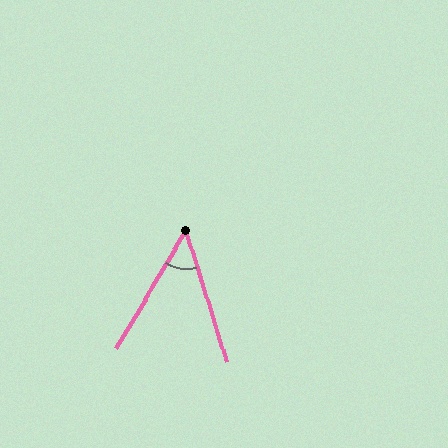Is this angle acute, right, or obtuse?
It is acute.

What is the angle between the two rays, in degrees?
Approximately 48 degrees.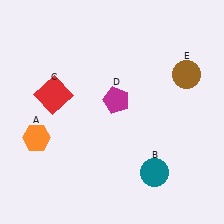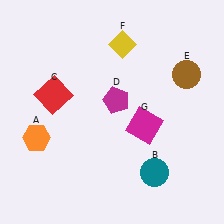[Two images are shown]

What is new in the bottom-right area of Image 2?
A magenta square (G) was added in the bottom-right area of Image 2.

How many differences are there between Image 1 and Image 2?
There are 2 differences between the two images.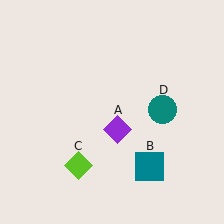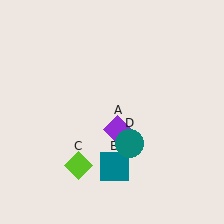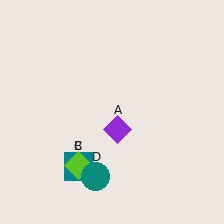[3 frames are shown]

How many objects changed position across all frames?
2 objects changed position: teal square (object B), teal circle (object D).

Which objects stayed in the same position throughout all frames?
Purple diamond (object A) and lime diamond (object C) remained stationary.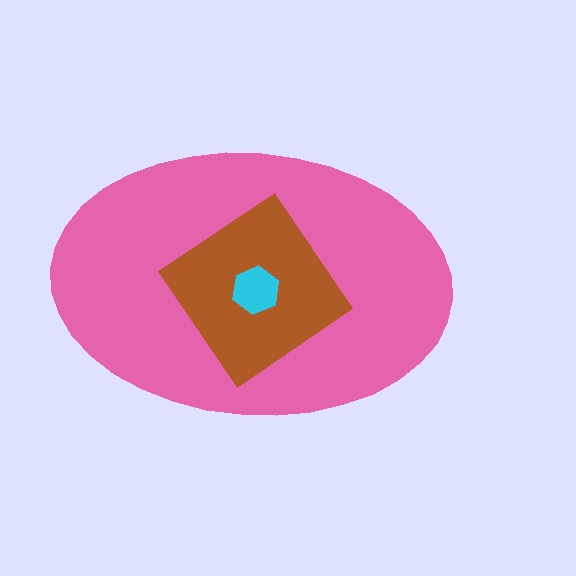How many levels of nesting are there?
3.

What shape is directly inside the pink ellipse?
The brown diamond.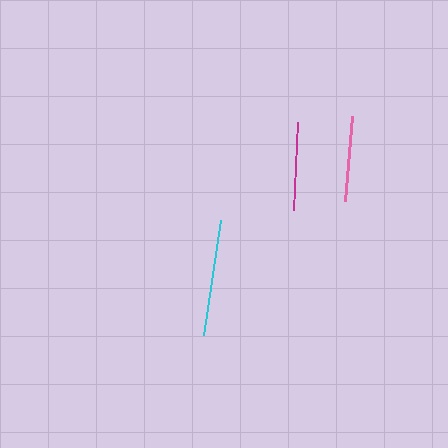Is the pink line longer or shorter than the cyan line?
The cyan line is longer than the pink line.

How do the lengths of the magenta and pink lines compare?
The magenta and pink lines are approximately the same length.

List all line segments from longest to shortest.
From longest to shortest: cyan, magenta, pink.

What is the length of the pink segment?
The pink segment is approximately 86 pixels long.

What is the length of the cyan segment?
The cyan segment is approximately 116 pixels long.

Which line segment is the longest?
The cyan line is the longest at approximately 116 pixels.